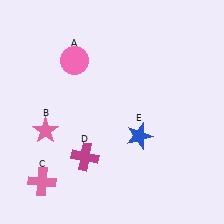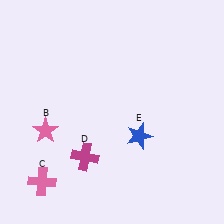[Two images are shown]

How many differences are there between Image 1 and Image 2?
There is 1 difference between the two images.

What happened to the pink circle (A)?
The pink circle (A) was removed in Image 2. It was in the top-left area of Image 1.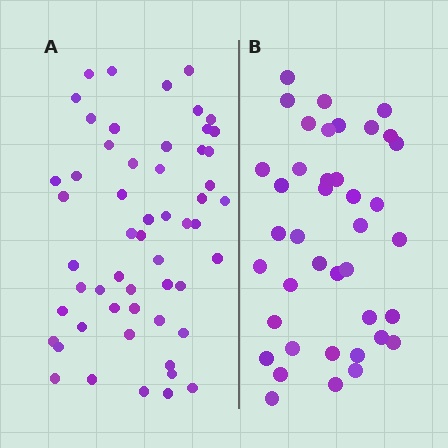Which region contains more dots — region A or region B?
Region A (the left region) has more dots.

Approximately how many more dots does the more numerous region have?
Region A has approximately 15 more dots than region B.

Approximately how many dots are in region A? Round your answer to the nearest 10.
About 60 dots. (The exact count is 55, which rounds to 60.)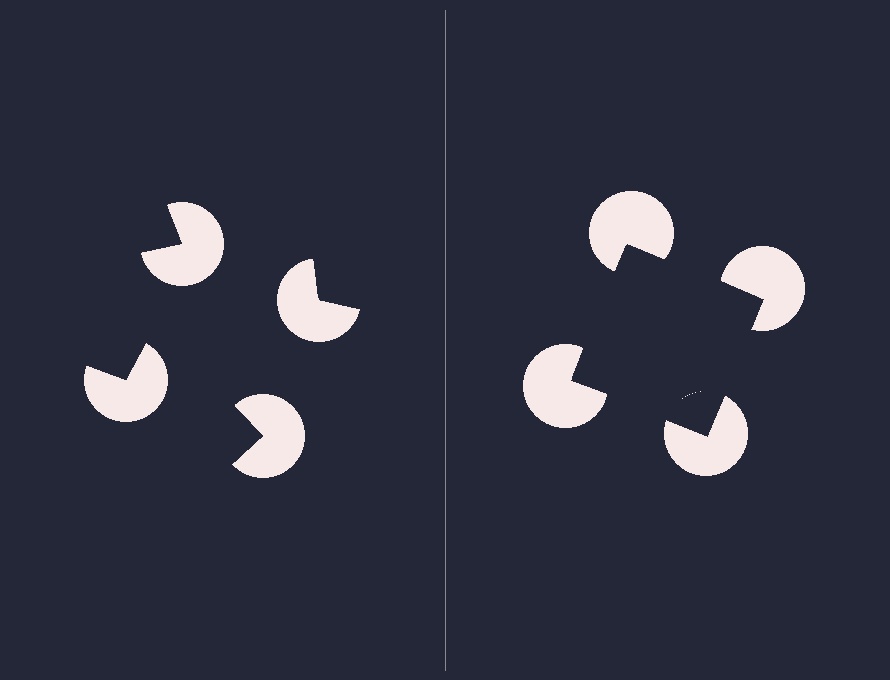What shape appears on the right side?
An illusory square.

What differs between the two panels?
The pac-man discs are positioned identically on both sides; only the wedge orientations differ. On the right they align to a square; on the left they are misaligned.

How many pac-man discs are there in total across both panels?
8 — 4 on each side.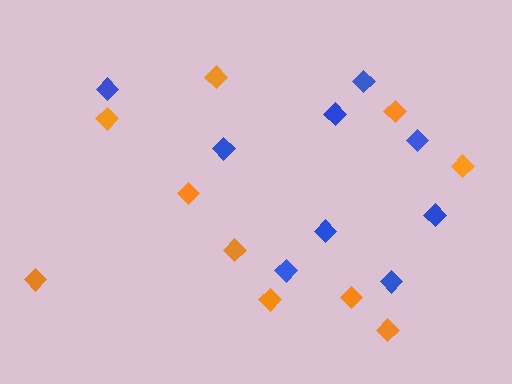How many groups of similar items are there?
There are 2 groups: one group of orange diamonds (10) and one group of blue diamonds (9).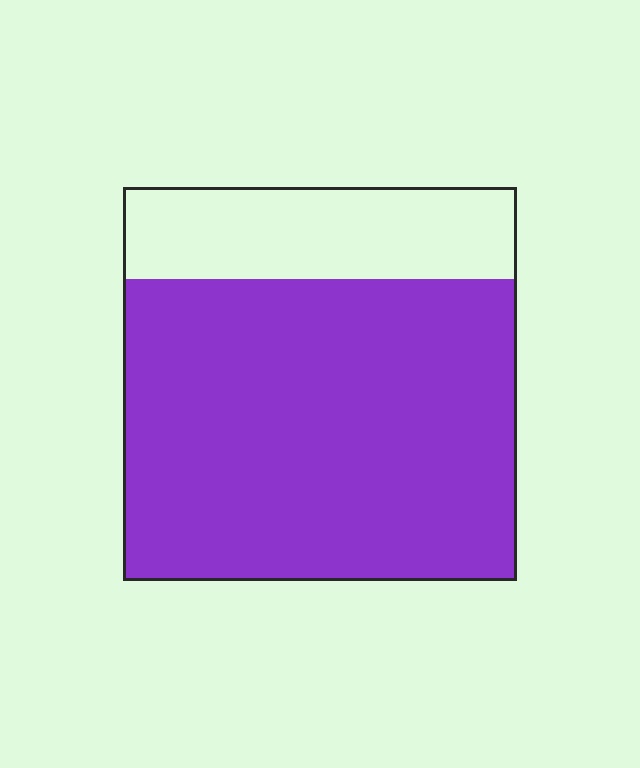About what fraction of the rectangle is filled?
About three quarters (3/4).